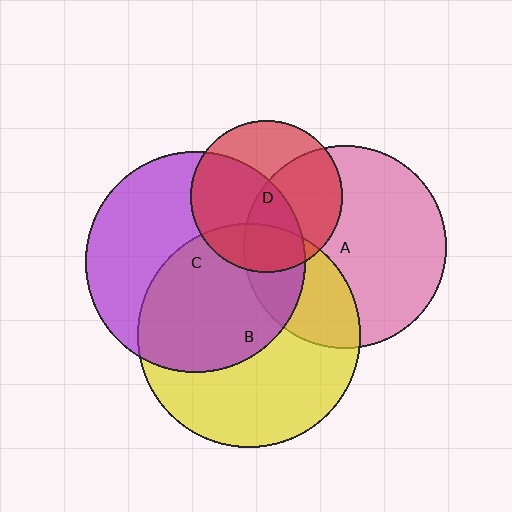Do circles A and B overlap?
Yes.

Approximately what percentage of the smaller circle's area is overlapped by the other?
Approximately 30%.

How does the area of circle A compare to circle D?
Approximately 1.8 times.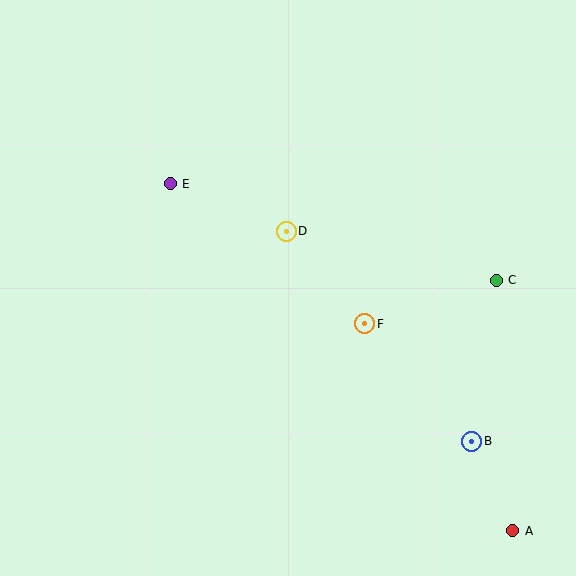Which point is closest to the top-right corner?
Point C is closest to the top-right corner.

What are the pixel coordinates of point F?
Point F is at (365, 324).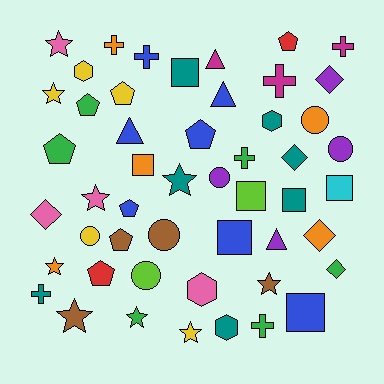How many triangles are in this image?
There are 4 triangles.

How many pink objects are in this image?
There are 4 pink objects.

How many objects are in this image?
There are 50 objects.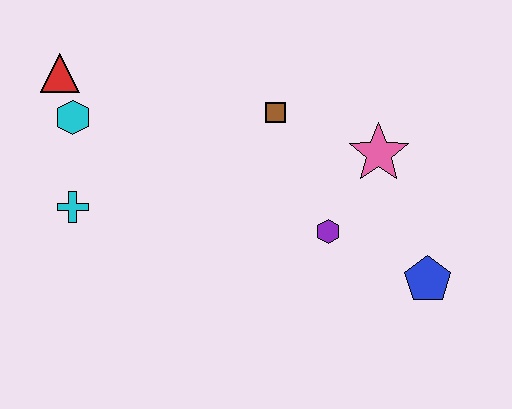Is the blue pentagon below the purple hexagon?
Yes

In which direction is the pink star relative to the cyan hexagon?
The pink star is to the right of the cyan hexagon.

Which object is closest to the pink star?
The purple hexagon is closest to the pink star.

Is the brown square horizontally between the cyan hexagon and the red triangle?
No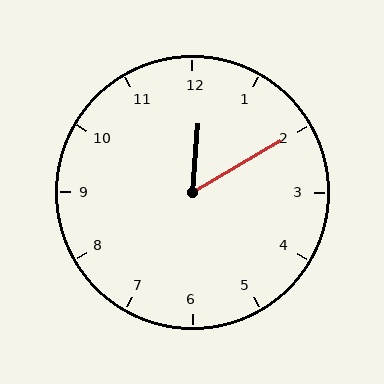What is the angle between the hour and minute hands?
Approximately 55 degrees.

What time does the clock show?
12:10.